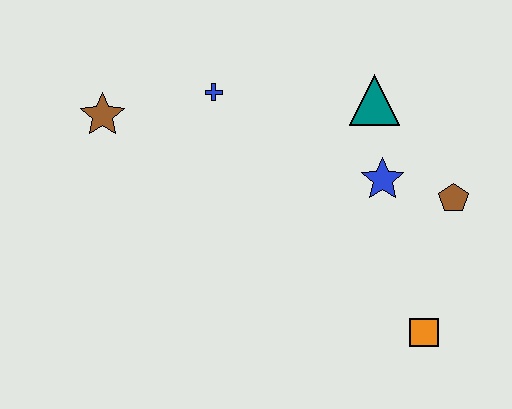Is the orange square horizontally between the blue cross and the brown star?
No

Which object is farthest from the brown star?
The orange square is farthest from the brown star.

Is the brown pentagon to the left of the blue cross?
No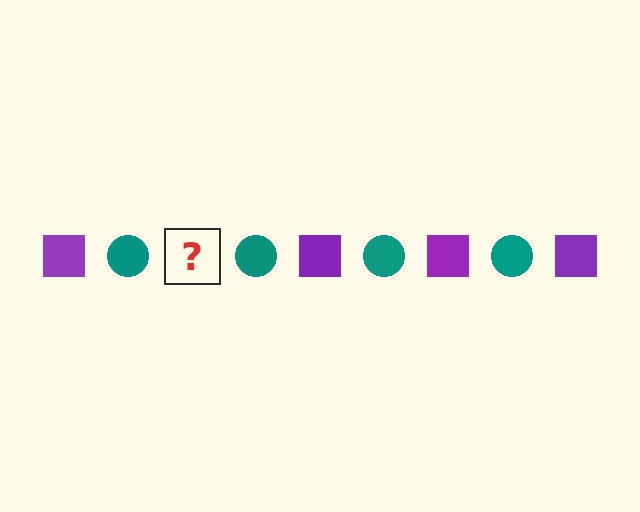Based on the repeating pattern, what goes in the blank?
The blank should be a purple square.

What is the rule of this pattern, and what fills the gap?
The rule is that the pattern alternates between purple square and teal circle. The gap should be filled with a purple square.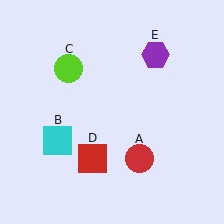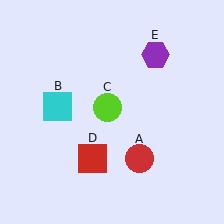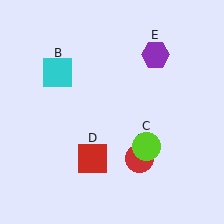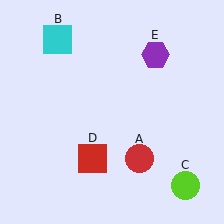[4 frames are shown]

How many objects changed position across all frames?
2 objects changed position: cyan square (object B), lime circle (object C).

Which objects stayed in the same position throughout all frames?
Red circle (object A) and red square (object D) and purple hexagon (object E) remained stationary.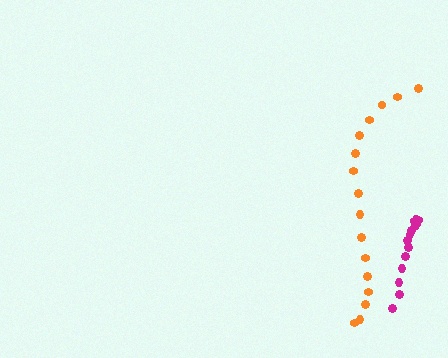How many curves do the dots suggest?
There are 2 distinct paths.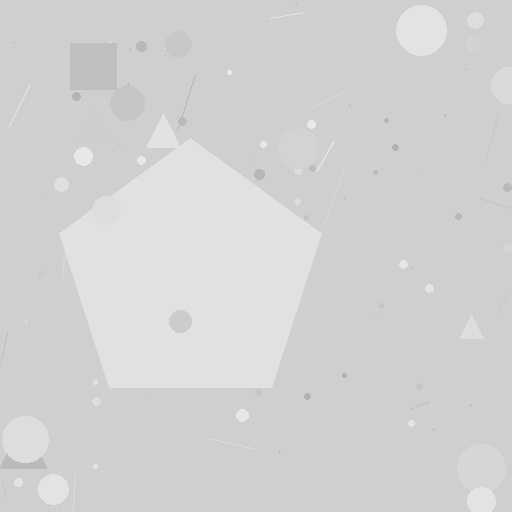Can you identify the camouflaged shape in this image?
The camouflaged shape is a pentagon.